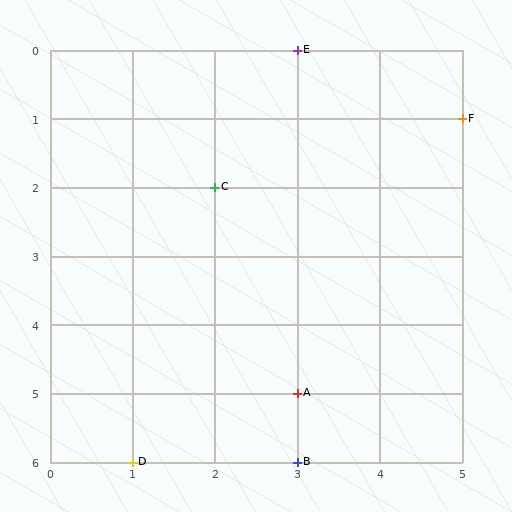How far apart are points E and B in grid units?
Points E and B are 6 rows apart.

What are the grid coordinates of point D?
Point D is at grid coordinates (1, 6).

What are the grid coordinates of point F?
Point F is at grid coordinates (5, 1).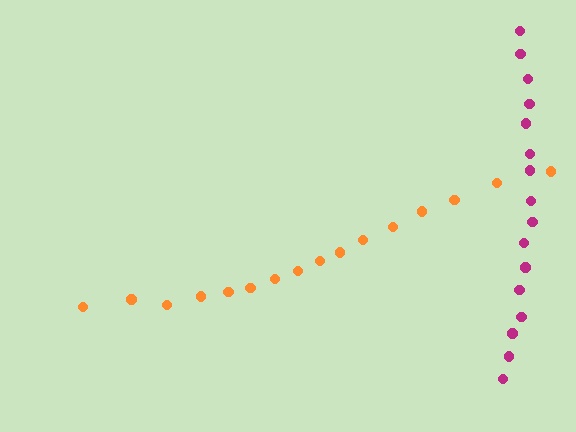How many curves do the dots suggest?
There are 2 distinct paths.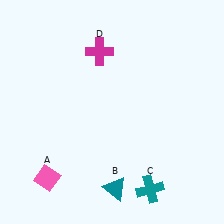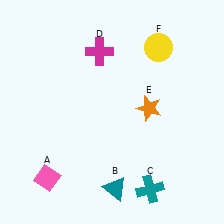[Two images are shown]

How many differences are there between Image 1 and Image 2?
There are 2 differences between the two images.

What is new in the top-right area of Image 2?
An orange star (E) was added in the top-right area of Image 2.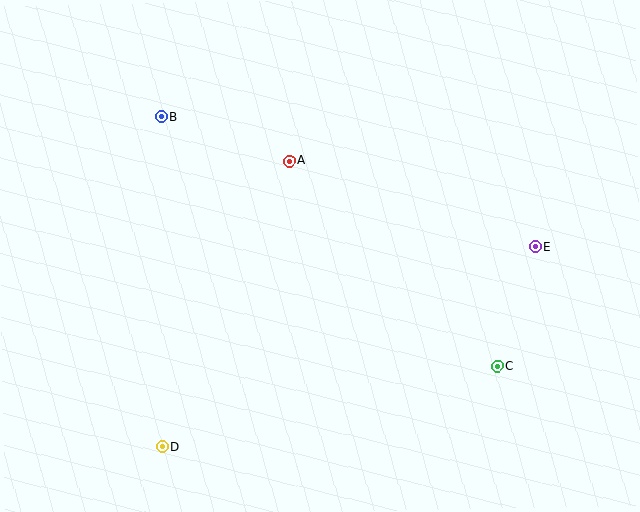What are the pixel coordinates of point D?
Point D is at (162, 447).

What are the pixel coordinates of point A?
Point A is at (289, 161).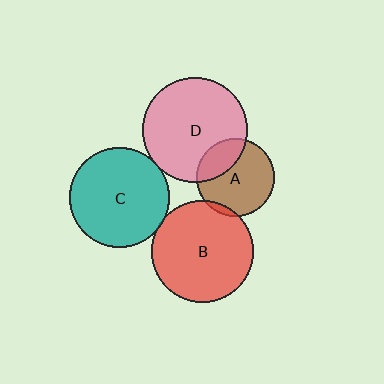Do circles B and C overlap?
Yes.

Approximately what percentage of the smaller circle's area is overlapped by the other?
Approximately 5%.